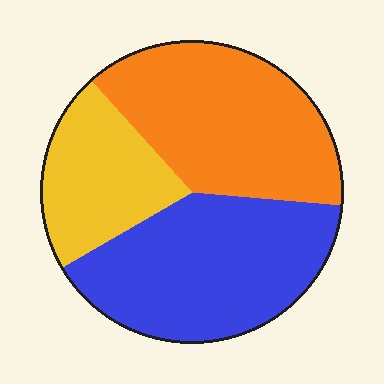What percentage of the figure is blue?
Blue covers 40% of the figure.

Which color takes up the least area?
Yellow, at roughly 20%.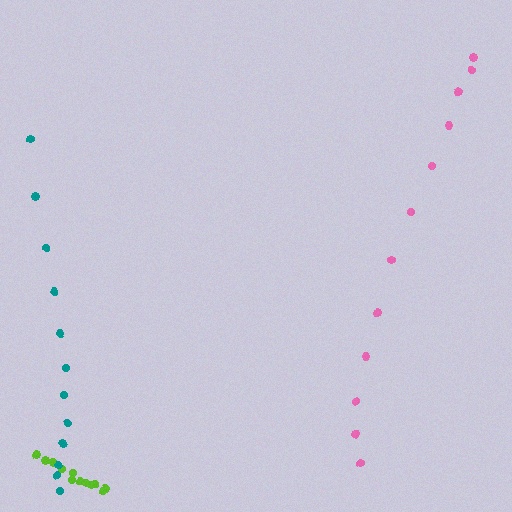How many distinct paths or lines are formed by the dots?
There are 3 distinct paths.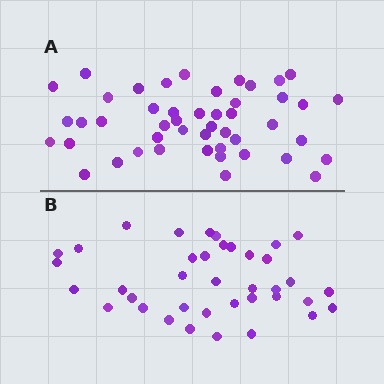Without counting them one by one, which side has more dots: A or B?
Region A (the top region) has more dots.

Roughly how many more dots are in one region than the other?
Region A has roughly 8 or so more dots than region B.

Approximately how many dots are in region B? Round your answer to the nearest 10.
About 40 dots. (The exact count is 38, which rounds to 40.)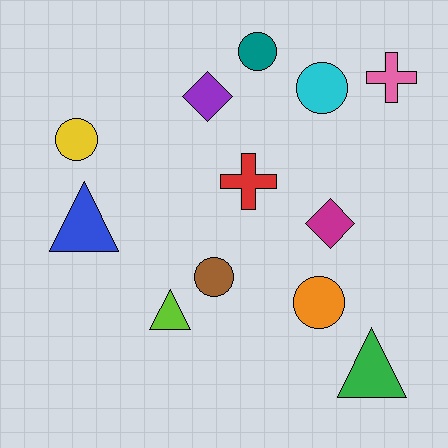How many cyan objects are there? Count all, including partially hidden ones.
There is 1 cyan object.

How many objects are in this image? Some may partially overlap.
There are 12 objects.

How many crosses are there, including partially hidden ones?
There are 2 crosses.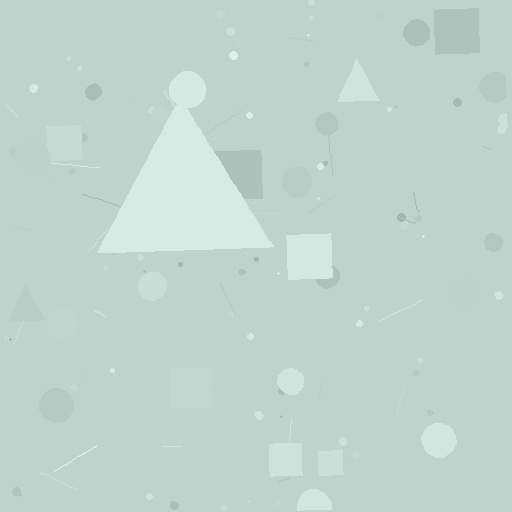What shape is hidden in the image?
A triangle is hidden in the image.